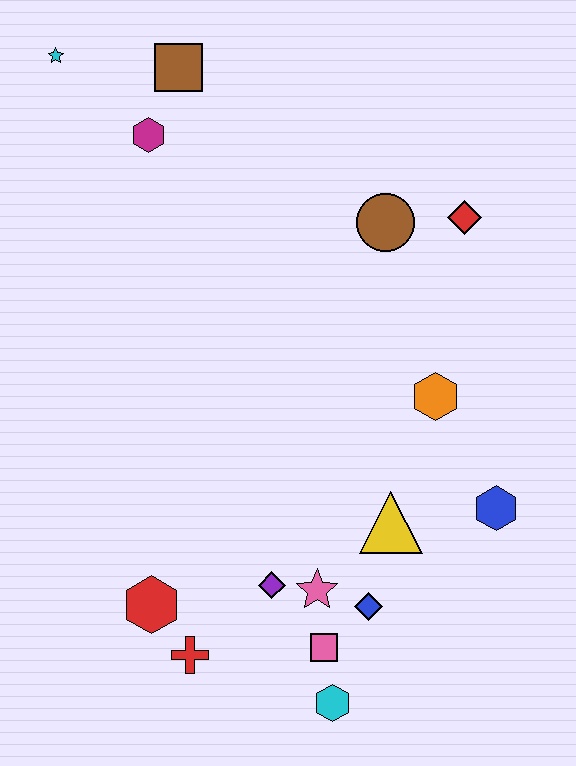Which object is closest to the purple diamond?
The pink star is closest to the purple diamond.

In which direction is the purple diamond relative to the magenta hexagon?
The purple diamond is below the magenta hexagon.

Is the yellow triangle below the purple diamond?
No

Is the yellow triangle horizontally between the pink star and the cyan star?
No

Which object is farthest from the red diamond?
The red cross is farthest from the red diamond.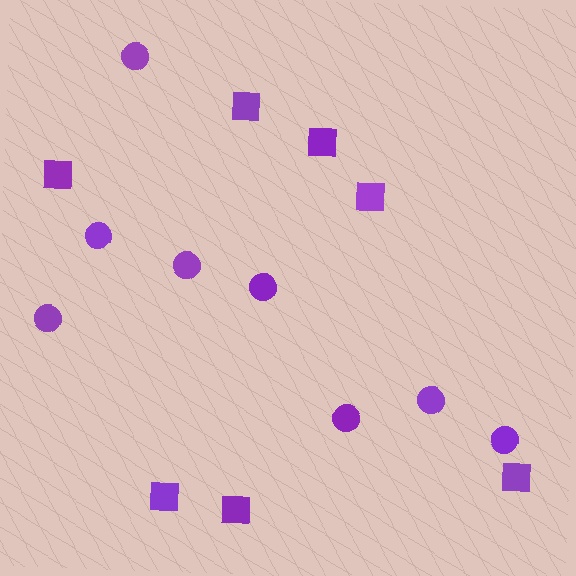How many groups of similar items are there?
There are 2 groups: one group of circles (8) and one group of squares (7).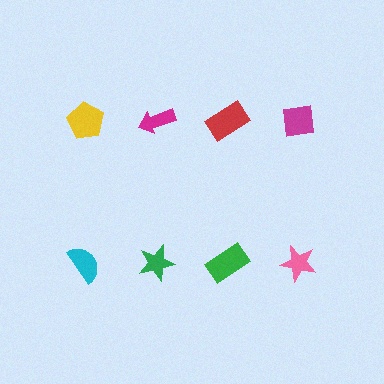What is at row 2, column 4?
A pink star.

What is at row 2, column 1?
A cyan semicircle.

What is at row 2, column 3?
A green rectangle.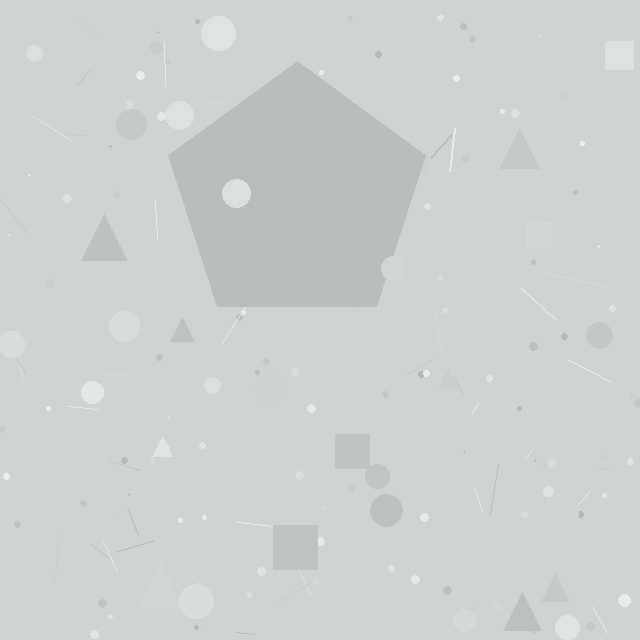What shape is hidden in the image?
A pentagon is hidden in the image.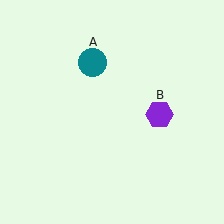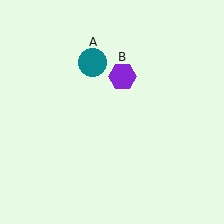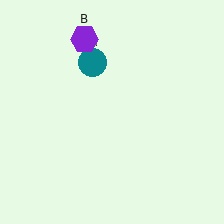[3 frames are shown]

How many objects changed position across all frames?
1 object changed position: purple hexagon (object B).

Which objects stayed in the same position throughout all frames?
Teal circle (object A) remained stationary.